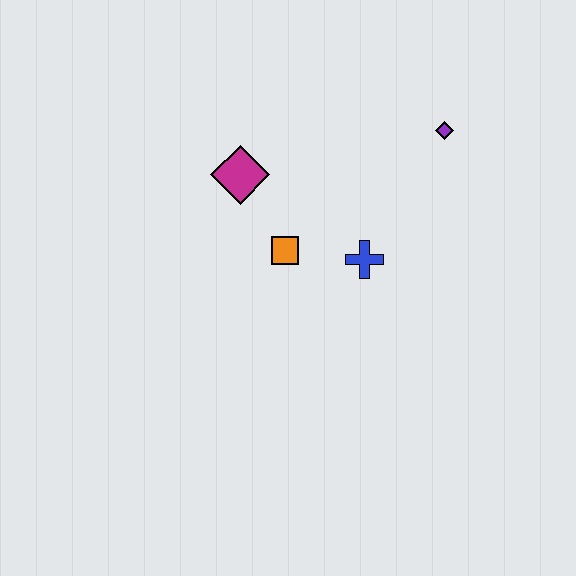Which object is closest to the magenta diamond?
The orange square is closest to the magenta diamond.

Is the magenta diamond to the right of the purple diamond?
No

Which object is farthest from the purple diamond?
The magenta diamond is farthest from the purple diamond.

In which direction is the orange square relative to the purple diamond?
The orange square is to the left of the purple diamond.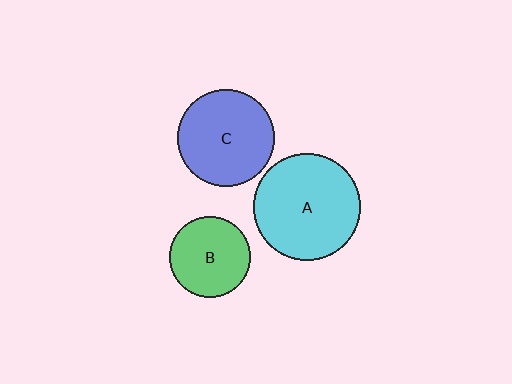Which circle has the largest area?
Circle A (cyan).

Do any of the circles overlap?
No, none of the circles overlap.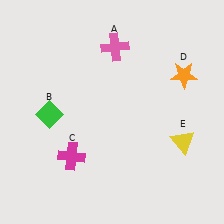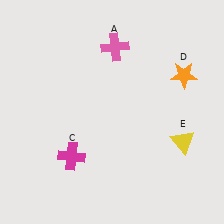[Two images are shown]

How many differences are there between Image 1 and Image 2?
There is 1 difference between the two images.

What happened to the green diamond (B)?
The green diamond (B) was removed in Image 2. It was in the bottom-left area of Image 1.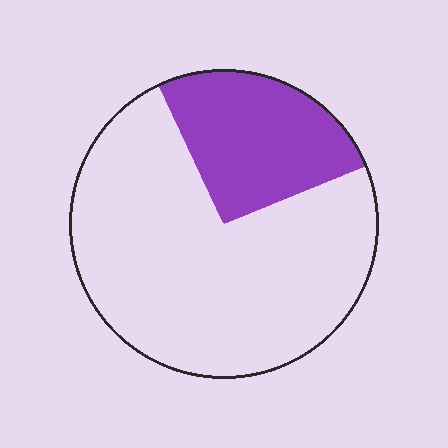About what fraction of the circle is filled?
About one quarter (1/4).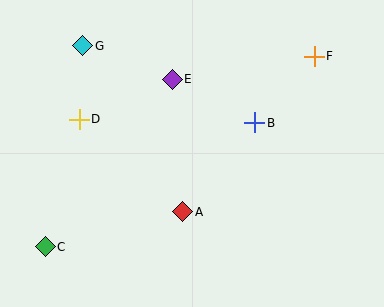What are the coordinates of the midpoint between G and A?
The midpoint between G and A is at (133, 129).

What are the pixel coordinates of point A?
Point A is at (183, 212).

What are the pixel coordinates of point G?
Point G is at (83, 46).